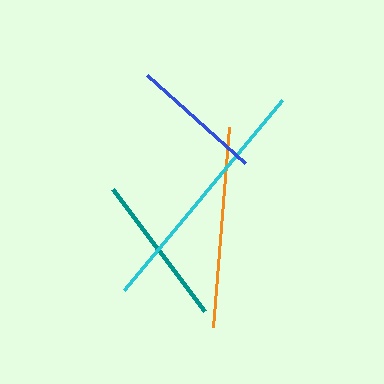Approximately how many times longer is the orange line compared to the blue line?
The orange line is approximately 1.5 times the length of the blue line.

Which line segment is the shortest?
The blue line is the shortest at approximately 132 pixels.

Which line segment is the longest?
The cyan line is the longest at approximately 248 pixels.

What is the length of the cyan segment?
The cyan segment is approximately 248 pixels long.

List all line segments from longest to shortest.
From longest to shortest: cyan, orange, teal, blue.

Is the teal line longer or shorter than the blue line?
The teal line is longer than the blue line.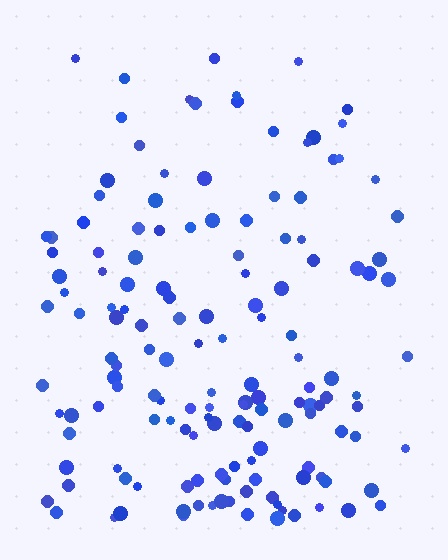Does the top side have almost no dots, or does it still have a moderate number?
Still a moderate number, just noticeably fewer than the bottom.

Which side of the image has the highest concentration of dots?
The bottom.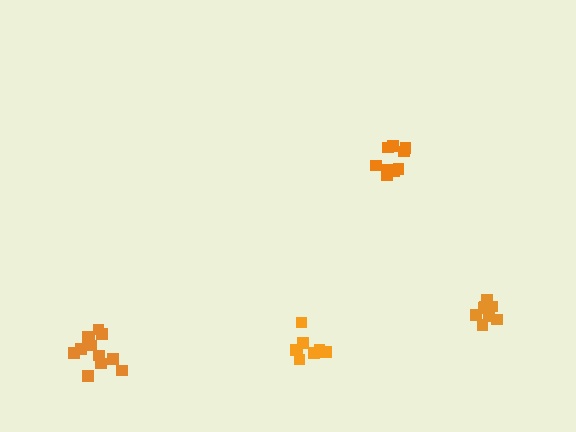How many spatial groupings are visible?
There are 4 spatial groupings.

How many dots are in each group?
Group 1: 9 dots, Group 2: 8 dots, Group 3: 12 dots, Group 4: 8 dots (37 total).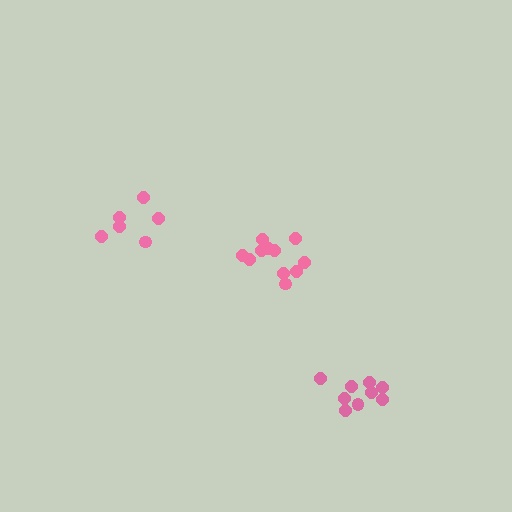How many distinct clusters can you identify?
There are 3 distinct clusters.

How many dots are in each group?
Group 1: 11 dots, Group 2: 6 dots, Group 3: 9 dots (26 total).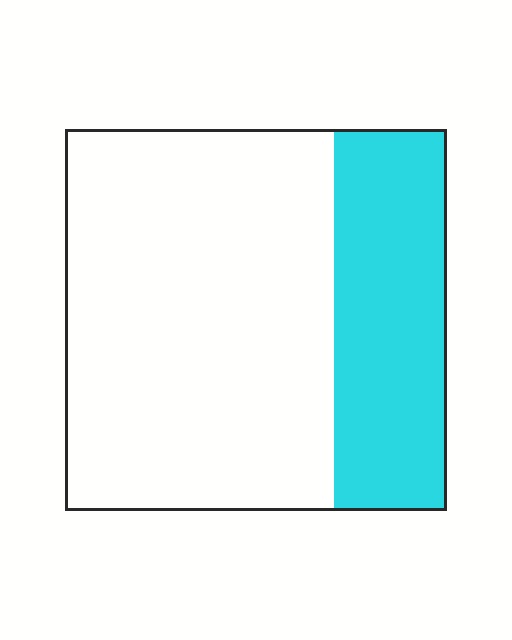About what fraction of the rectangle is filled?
About one third (1/3).